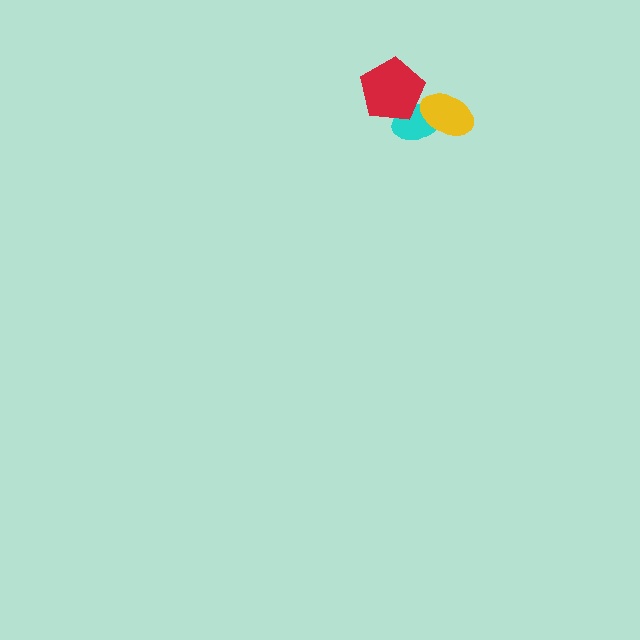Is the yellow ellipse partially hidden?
No, no other shape covers it.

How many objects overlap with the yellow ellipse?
1 object overlaps with the yellow ellipse.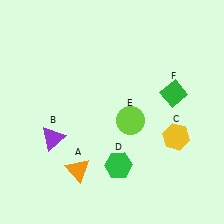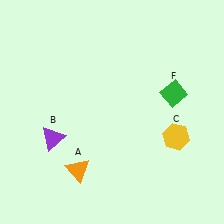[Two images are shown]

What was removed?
The lime circle (E), the green hexagon (D) were removed in Image 2.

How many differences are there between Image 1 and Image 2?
There are 2 differences between the two images.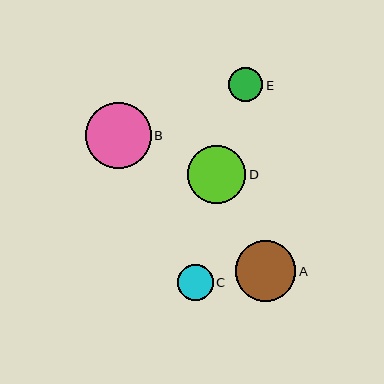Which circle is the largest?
Circle B is the largest with a size of approximately 66 pixels.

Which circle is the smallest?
Circle E is the smallest with a size of approximately 34 pixels.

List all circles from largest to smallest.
From largest to smallest: B, A, D, C, E.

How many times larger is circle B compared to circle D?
Circle B is approximately 1.1 times the size of circle D.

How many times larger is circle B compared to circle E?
Circle B is approximately 1.9 times the size of circle E.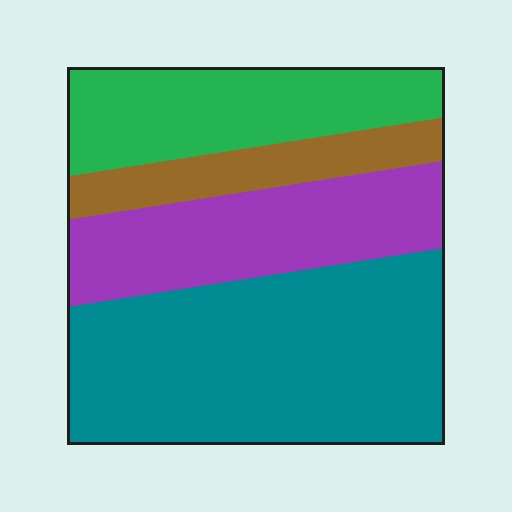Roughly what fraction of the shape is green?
Green covers about 20% of the shape.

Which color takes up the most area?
Teal, at roughly 45%.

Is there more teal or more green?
Teal.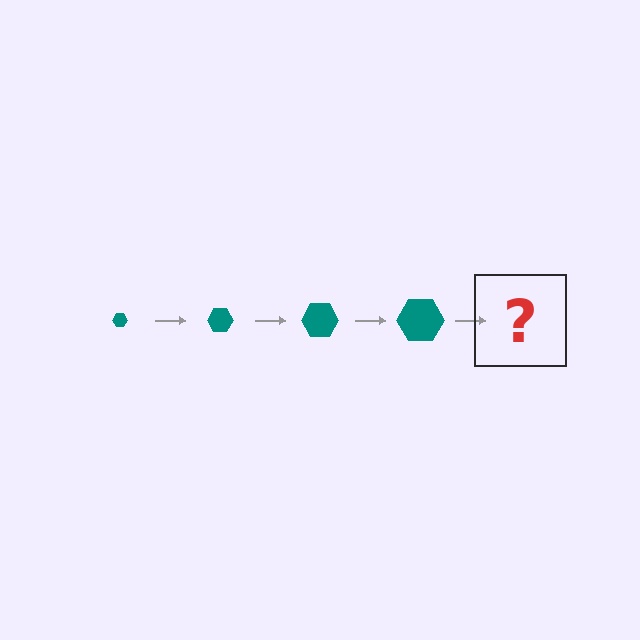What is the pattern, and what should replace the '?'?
The pattern is that the hexagon gets progressively larger each step. The '?' should be a teal hexagon, larger than the previous one.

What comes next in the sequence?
The next element should be a teal hexagon, larger than the previous one.